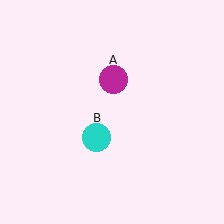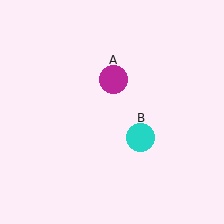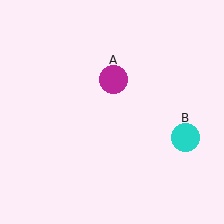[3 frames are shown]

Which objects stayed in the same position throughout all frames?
Magenta circle (object A) remained stationary.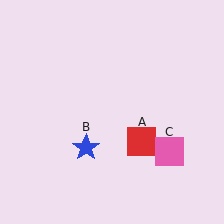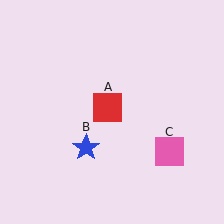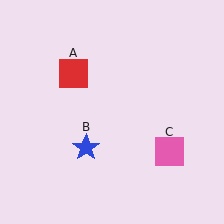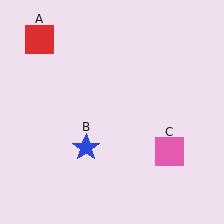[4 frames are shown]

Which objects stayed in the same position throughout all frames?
Blue star (object B) and pink square (object C) remained stationary.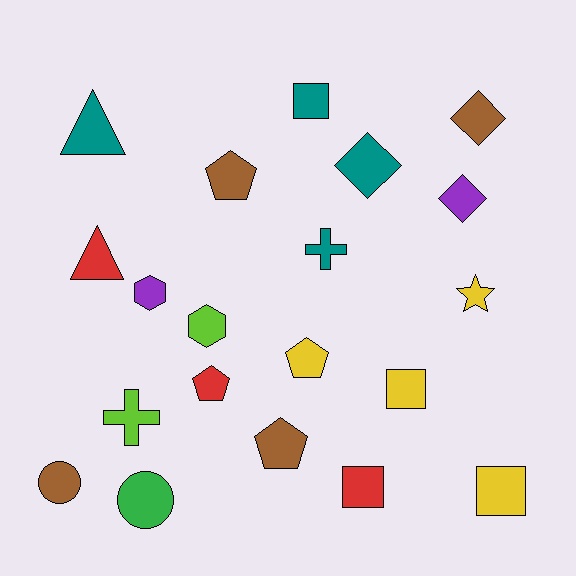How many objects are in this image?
There are 20 objects.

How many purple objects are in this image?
There are 2 purple objects.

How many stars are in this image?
There is 1 star.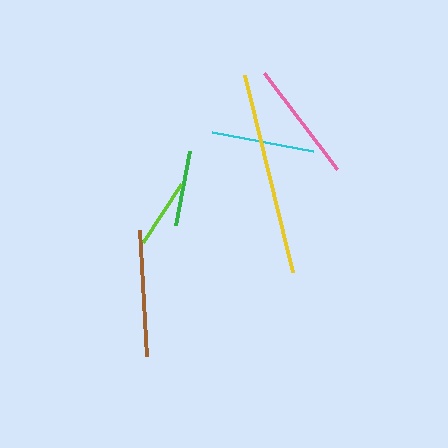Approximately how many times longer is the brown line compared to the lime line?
The brown line is approximately 1.8 times the length of the lime line.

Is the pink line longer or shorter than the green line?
The pink line is longer than the green line.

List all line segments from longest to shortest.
From longest to shortest: yellow, brown, pink, cyan, green, lime.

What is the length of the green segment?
The green segment is approximately 75 pixels long.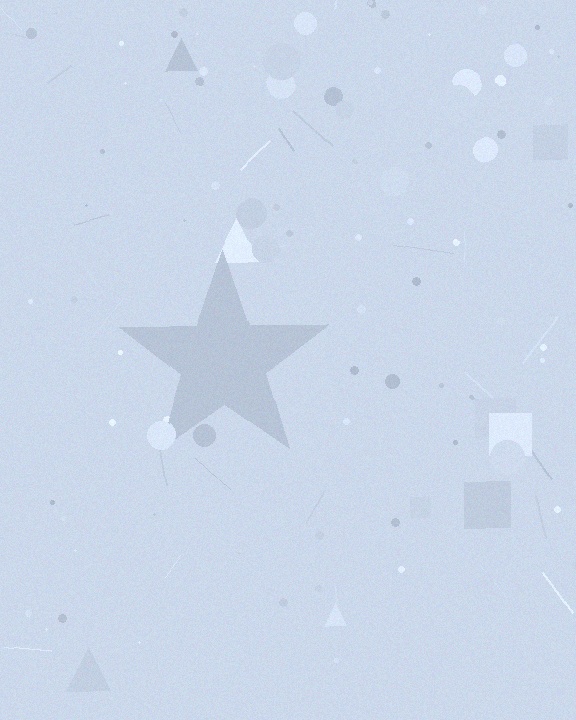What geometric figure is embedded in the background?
A star is embedded in the background.